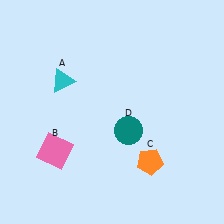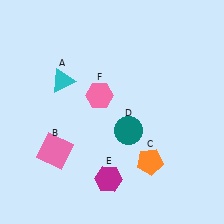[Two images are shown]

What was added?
A magenta hexagon (E), a pink hexagon (F) were added in Image 2.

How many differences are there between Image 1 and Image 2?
There are 2 differences between the two images.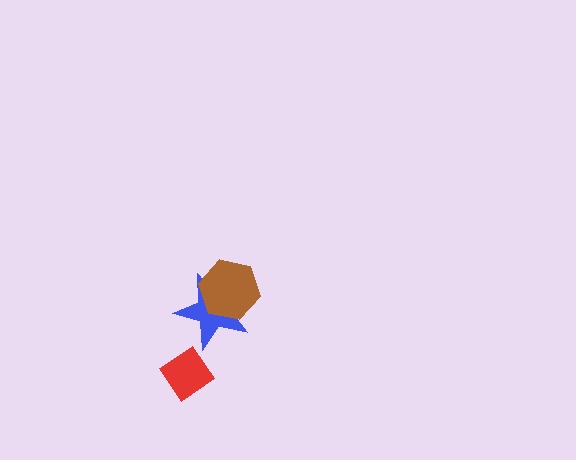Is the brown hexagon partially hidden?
No, no other shape covers it.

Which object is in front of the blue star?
The brown hexagon is in front of the blue star.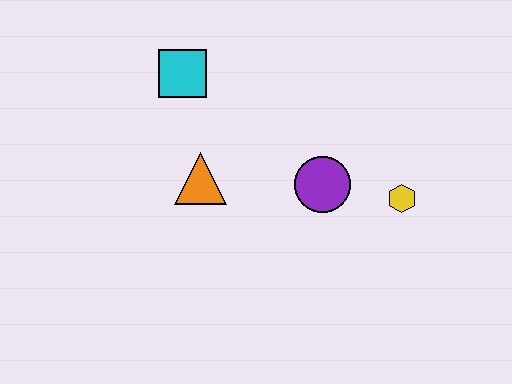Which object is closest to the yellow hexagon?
The purple circle is closest to the yellow hexagon.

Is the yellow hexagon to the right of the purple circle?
Yes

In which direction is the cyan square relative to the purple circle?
The cyan square is to the left of the purple circle.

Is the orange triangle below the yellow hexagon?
No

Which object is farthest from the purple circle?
The cyan square is farthest from the purple circle.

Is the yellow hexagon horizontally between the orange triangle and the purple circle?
No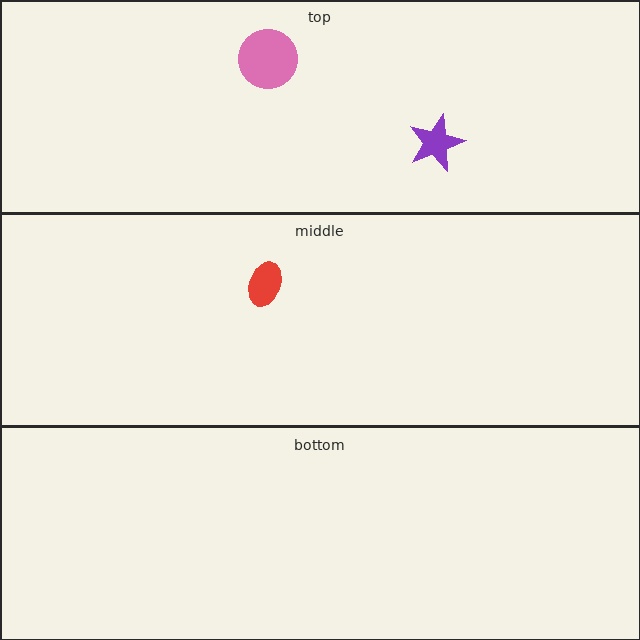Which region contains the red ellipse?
The middle region.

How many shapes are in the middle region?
1.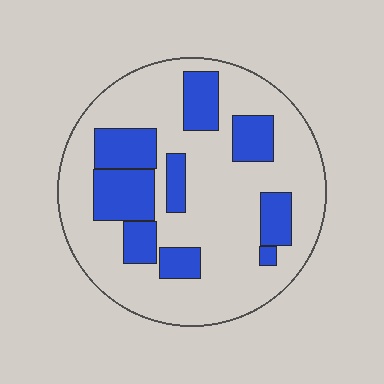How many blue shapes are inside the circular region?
9.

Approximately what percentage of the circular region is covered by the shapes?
Approximately 30%.